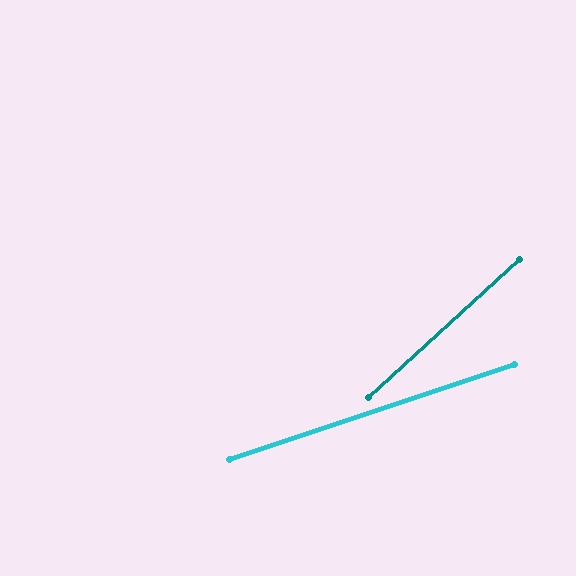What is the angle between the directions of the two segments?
Approximately 24 degrees.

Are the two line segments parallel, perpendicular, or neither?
Neither parallel nor perpendicular — they differ by about 24°.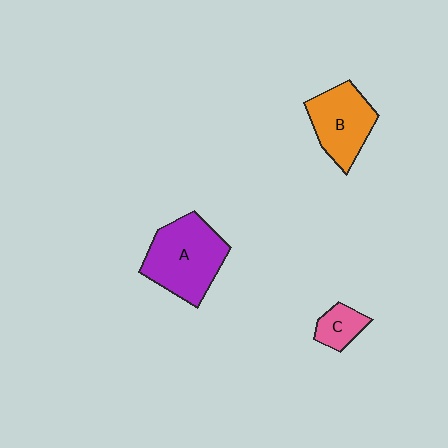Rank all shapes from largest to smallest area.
From largest to smallest: A (purple), B (orange), C (pink).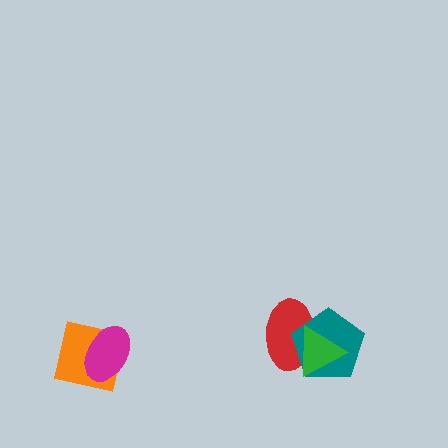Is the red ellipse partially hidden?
Yes, it is partially covered by another shape.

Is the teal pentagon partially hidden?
Yes, it is partially covered by another shape.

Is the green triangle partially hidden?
No, no other shape covers it.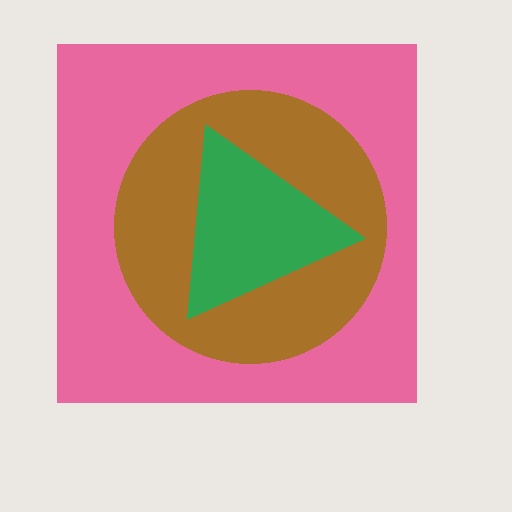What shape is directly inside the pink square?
The brown circle.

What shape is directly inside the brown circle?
The green triangle.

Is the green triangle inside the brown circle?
Yes.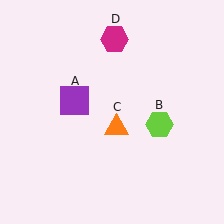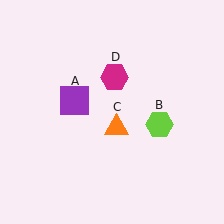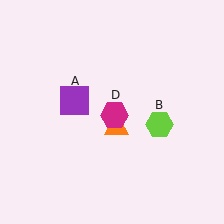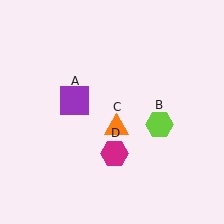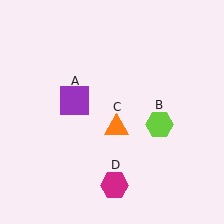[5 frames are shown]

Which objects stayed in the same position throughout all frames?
Purple square (object A) and lime hexagon (object B) and orange triangle (object C) remained stationary.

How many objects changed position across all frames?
1 object changed position: magenta hexagon (object D).